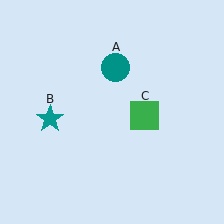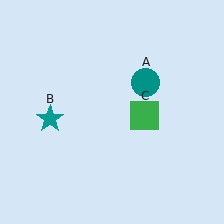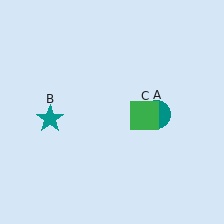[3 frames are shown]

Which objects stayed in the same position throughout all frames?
Teal star (object B) and green square (object C) remained stationary.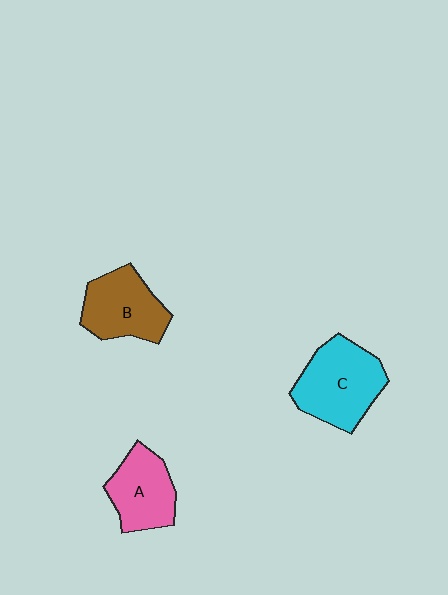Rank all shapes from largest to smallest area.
From largest to smallest: C (cyan), B (brown), A (pink).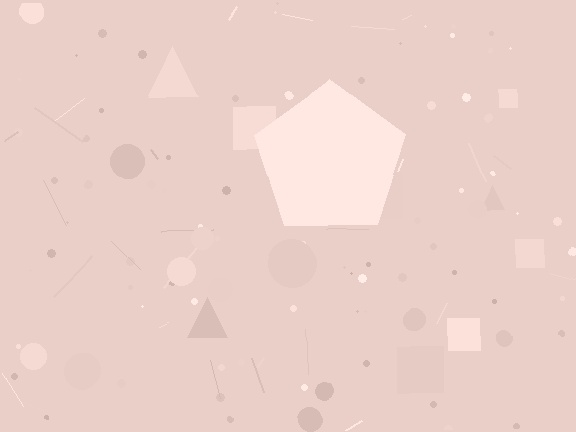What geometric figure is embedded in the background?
A pentagon is embedded in the background.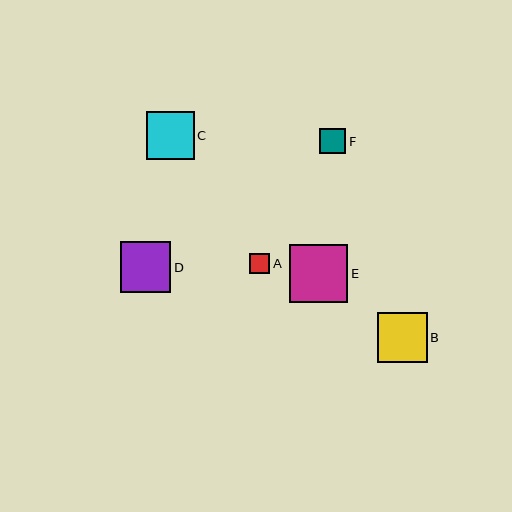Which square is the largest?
Square E is the largest with a size of approximately 58 pixels.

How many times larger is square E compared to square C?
Square E is approximately 1.2 times the size of square C.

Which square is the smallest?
Square A is the smallest with a size of approximately 21 pixels.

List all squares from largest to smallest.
From largest to smallest: E, D, B, C, F, A.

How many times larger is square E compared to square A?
Square E is approximately 2.8 times the size of square A.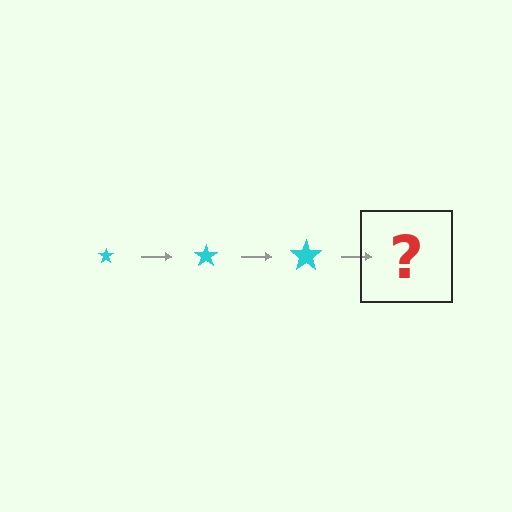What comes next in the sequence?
The next element should be a cyan star, larger than the previous one.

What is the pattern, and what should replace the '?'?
The pattern is that the star gets progressively larger each step. The '?' should be a cyan star, larger than the previous one.